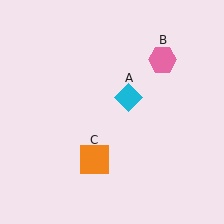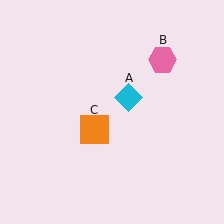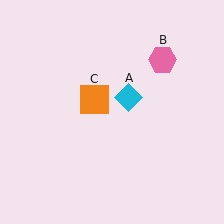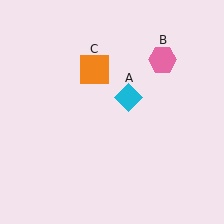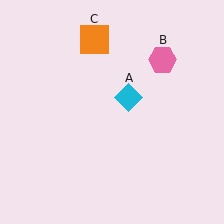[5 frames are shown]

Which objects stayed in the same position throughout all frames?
Cyan diamond (object A) and pink hexagon (object B) remained stationary.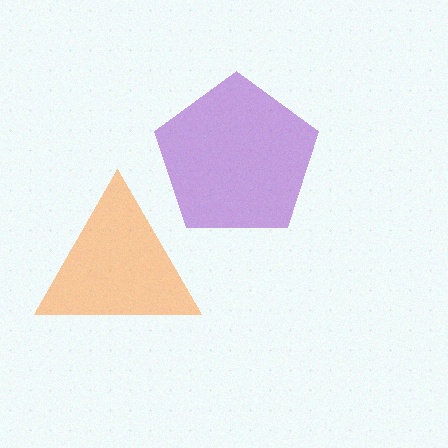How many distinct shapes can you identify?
There are 2 distinct shapes: a purple pentagon, an orange triangle.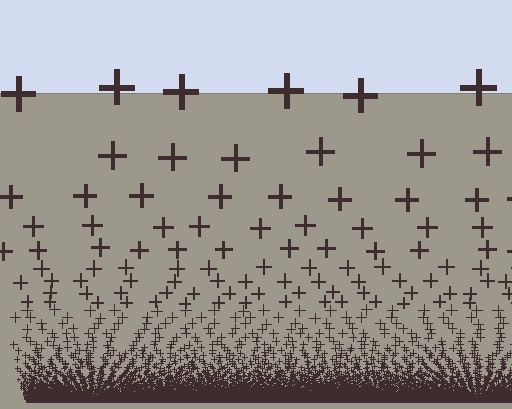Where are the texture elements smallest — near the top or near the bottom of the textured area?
Near the bottom.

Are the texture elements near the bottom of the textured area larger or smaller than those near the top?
Smaller. The gradient is inverted — elements near the bottom are smaller and denser.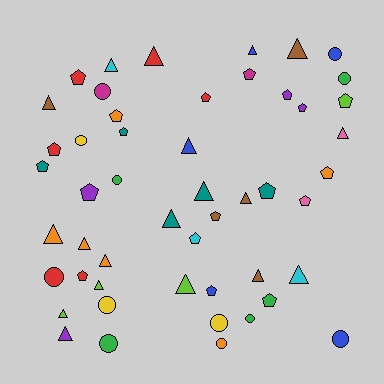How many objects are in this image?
There are 50 objects.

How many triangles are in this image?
There are 19 triangles.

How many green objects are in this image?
There are 5 green objects.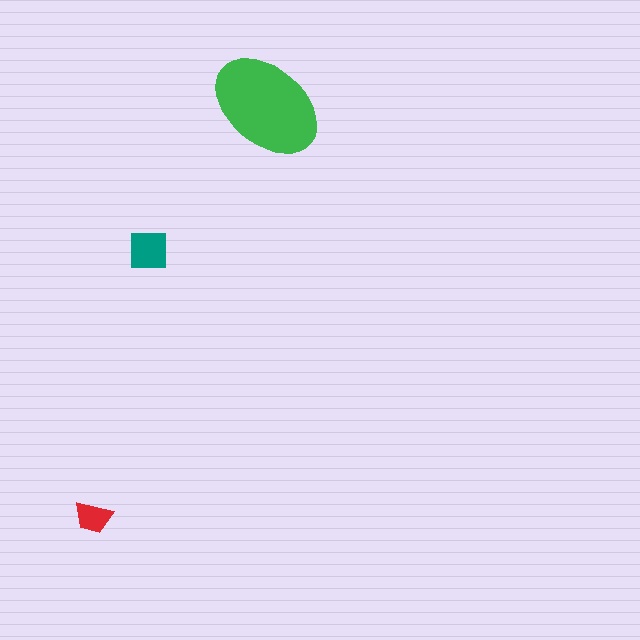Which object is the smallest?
The red trapezoid.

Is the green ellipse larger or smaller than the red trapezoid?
Larger.